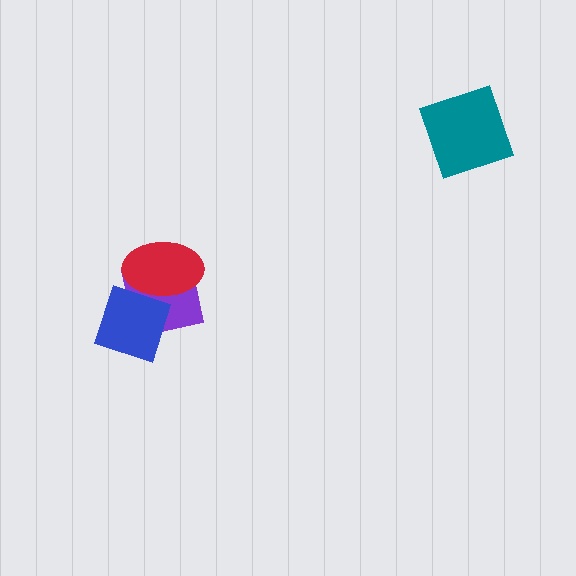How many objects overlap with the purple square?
2 objects overlap with the purple square.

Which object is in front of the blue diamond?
The red ellipse is in front of the blue diamond.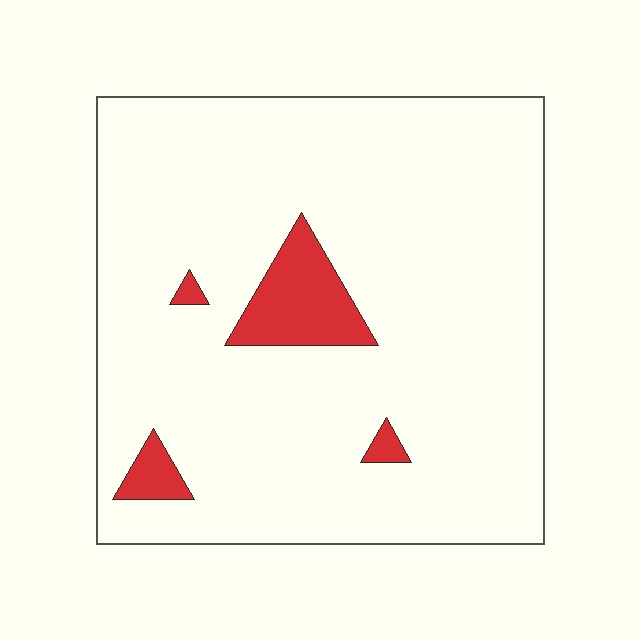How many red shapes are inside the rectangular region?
4.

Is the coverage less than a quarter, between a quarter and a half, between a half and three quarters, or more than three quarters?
Less than a quarter.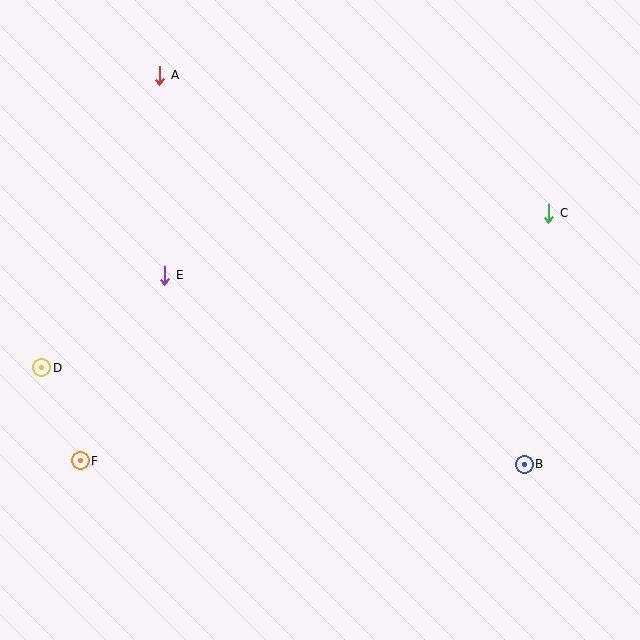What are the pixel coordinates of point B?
Point B is at (524, 464).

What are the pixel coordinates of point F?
Point F is at (80, 461).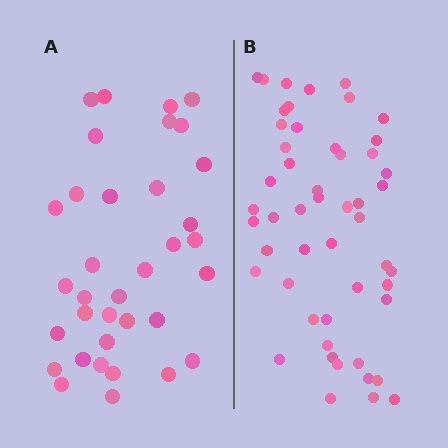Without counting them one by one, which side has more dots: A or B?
Region B (the right region) has more dots.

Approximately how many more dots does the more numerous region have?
Region B has approximately 15 more dots than region A.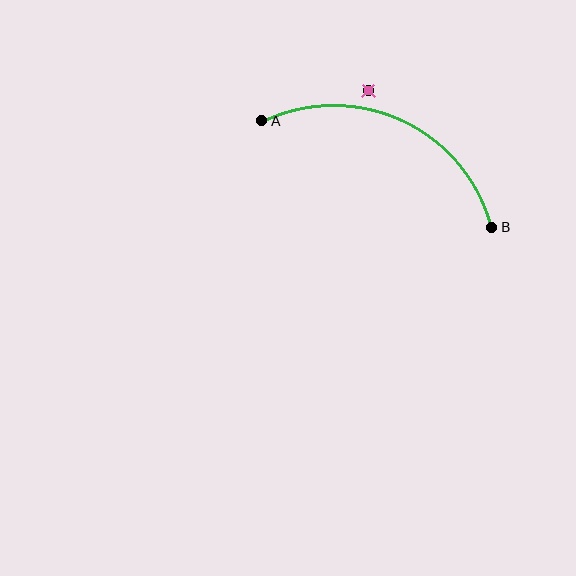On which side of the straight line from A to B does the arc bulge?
The arc bulges above the straight line connecting A and B.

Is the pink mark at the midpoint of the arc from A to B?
No — the pink mark does not lie on the arc at all. It sits slightly outside the curve.